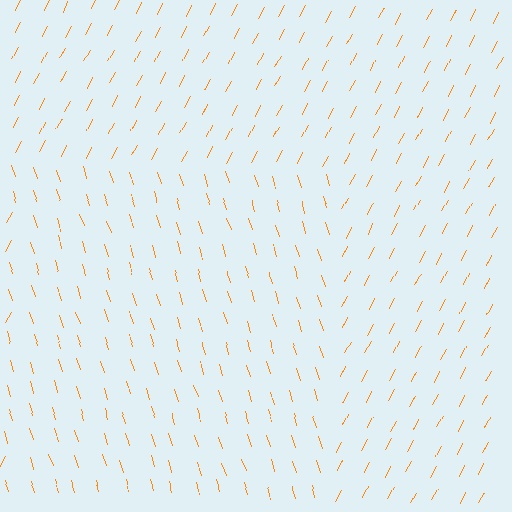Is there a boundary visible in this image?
Yes, there is a texture boundary formed by a change in line orientation.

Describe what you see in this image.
The image is filled with small orange line segments. A rectangle region in the image has lines oriented differently from the surrounding lines, creating a visible texture boundary.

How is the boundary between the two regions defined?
The boundary is defined purely by a change in line orientation (approximately 45 degrees difference). All lines are the same color and thickness.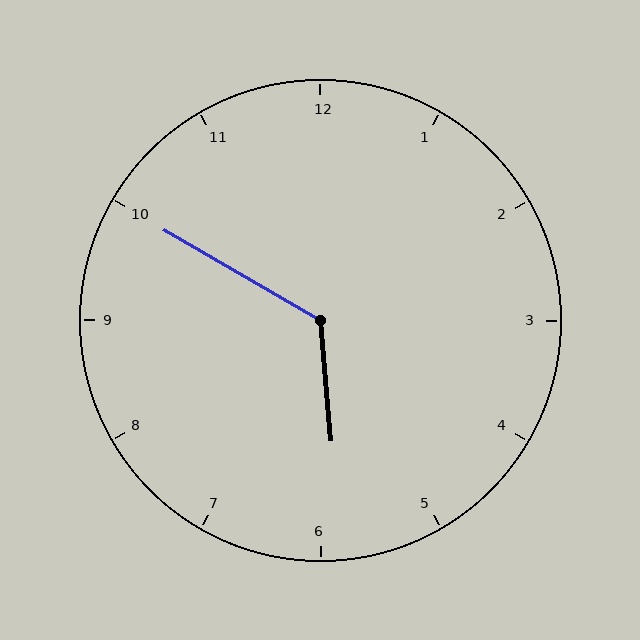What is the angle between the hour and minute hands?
Approximately 125 degrees.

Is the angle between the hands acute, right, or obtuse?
It is obtuse.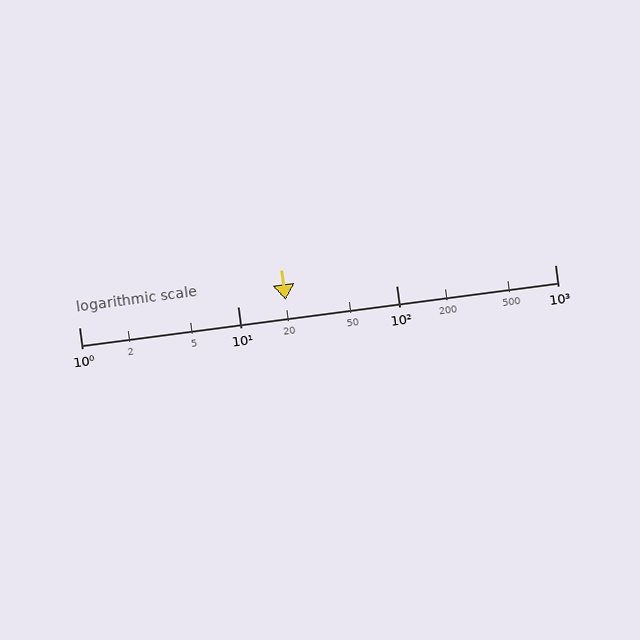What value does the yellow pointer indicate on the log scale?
The pointer indicates approximately 20.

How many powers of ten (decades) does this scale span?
The scale spans 3 decades, from 1 to 1000.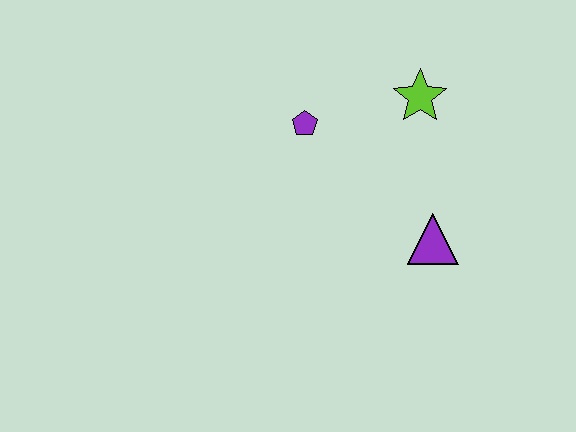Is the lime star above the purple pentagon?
Yes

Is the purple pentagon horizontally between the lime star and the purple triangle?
No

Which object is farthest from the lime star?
The purple triangle is farthest from the lime star.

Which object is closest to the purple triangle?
The lime star is closest to the purple triangle.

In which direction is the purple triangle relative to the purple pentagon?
The purple triangle is to the right of the purple pentagon.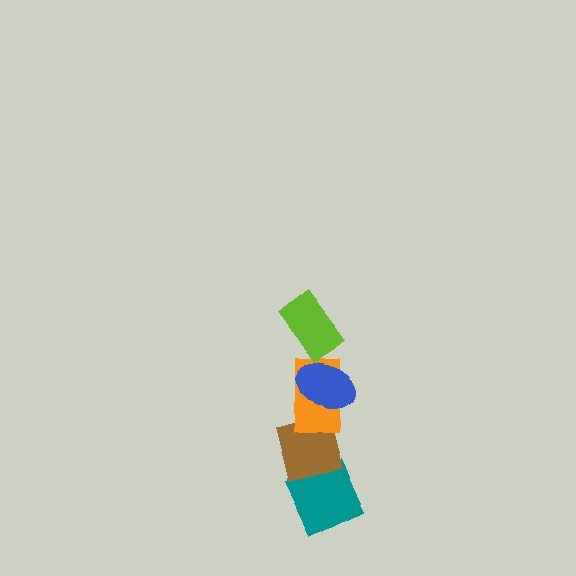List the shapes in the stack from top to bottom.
From top to bottom: the lime rectangle, the blue ellipse, the orange rectangle, the brown square, the teal diamond.